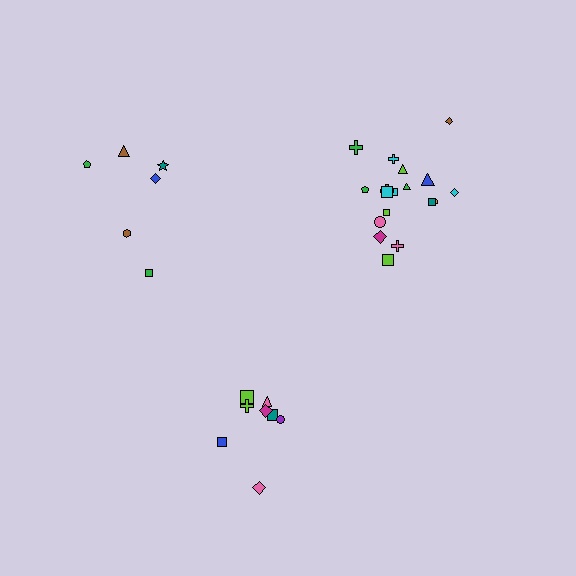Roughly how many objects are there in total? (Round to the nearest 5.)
Roughly 30 objects in total.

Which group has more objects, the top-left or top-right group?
The top-right group.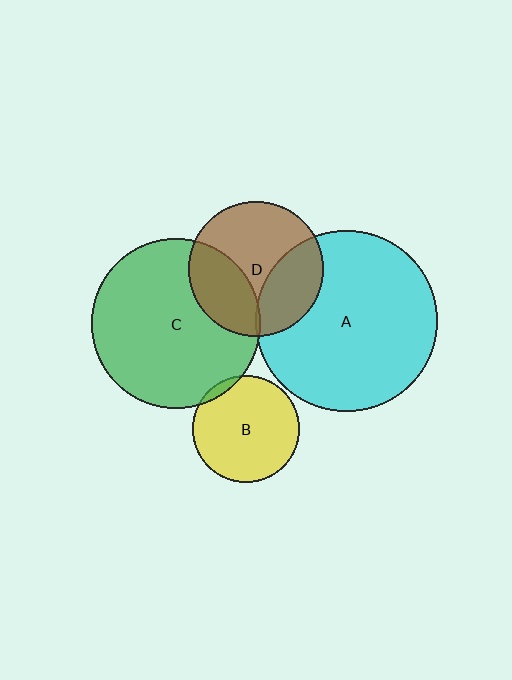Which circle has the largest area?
Circle A (cyan).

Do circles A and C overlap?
Yes.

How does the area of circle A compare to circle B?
Approximately 2.9 times.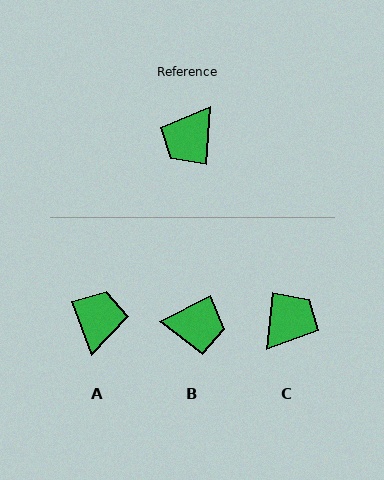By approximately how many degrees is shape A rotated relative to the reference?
Approximately 156 degrees clockwise.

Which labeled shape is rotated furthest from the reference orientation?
C, about 178 degrees away.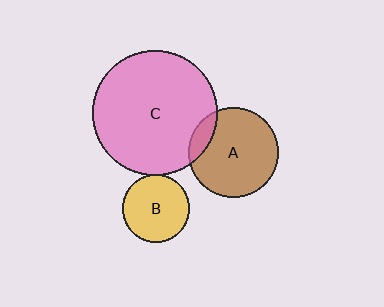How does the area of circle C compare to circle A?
Approximately 1.9 times.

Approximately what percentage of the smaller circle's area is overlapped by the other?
Approximately 15%.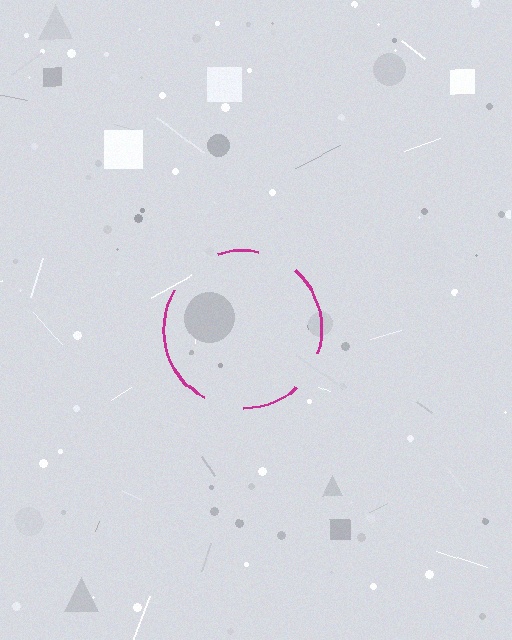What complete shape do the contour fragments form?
The contour fragments form a circle.